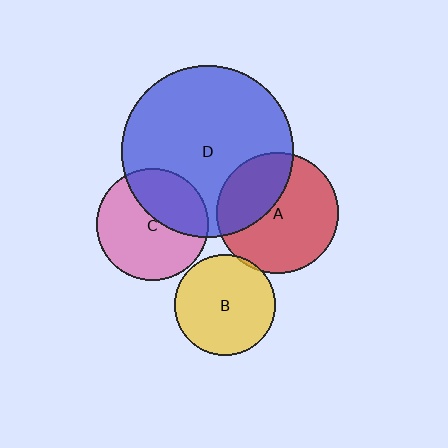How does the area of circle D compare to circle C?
Approximately 2.4 times.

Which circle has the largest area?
Circle D (blue).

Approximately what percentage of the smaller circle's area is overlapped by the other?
Approximately 5%.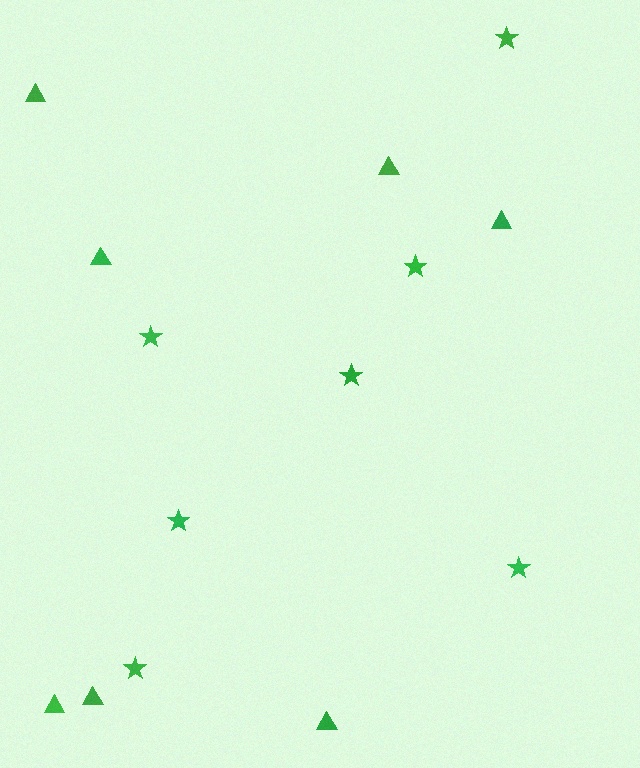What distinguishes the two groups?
There are 2 groups: one group of triangles (7) and one group of stars (7).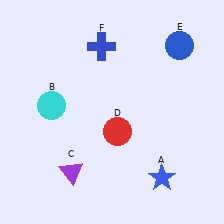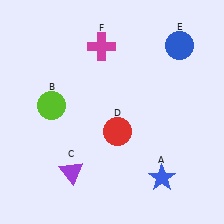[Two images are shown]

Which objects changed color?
B changed from cyan to lime. F changed from blue to magenta.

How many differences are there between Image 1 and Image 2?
There are 2 differences between the two images.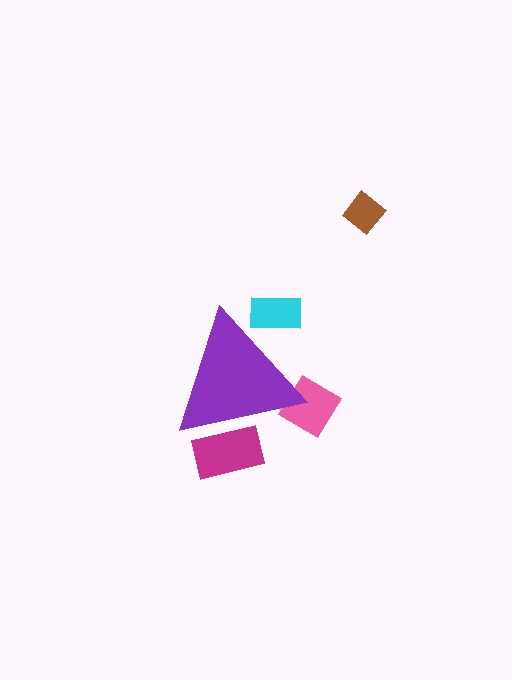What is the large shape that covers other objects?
A purple triangle.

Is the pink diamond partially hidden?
Yes, the pink diamond is partially hidden behind the purple triangle.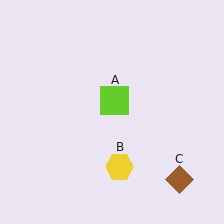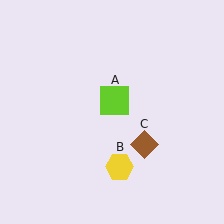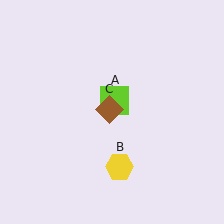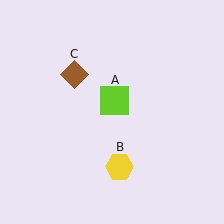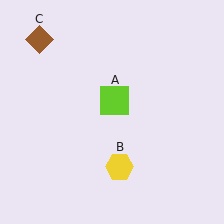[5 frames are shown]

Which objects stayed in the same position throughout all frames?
Lime square (object A) and yellow hexagon (object B) remained stationary.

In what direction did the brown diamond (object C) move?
The brown diamond (object C) moved up and to the left.